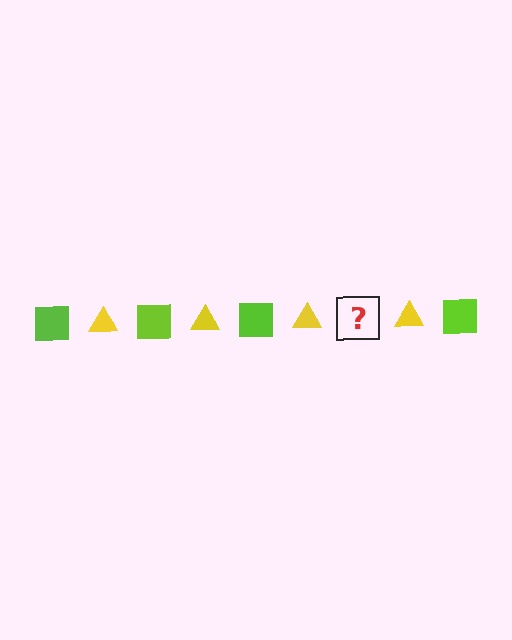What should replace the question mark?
The question mark should be replaced with a lime square.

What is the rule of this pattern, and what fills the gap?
The rule is that the pattern alternates between lime square and yellow triangle. The gap should be filled with a lime square.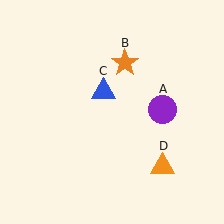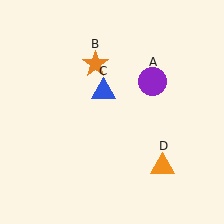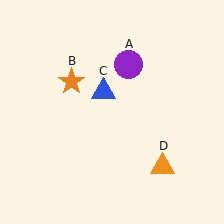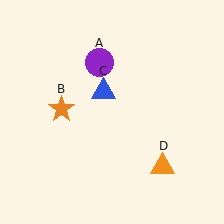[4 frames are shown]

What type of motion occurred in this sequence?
The purple circle (object A), orange star (object B) rotated counterclockwise around the center of the scene.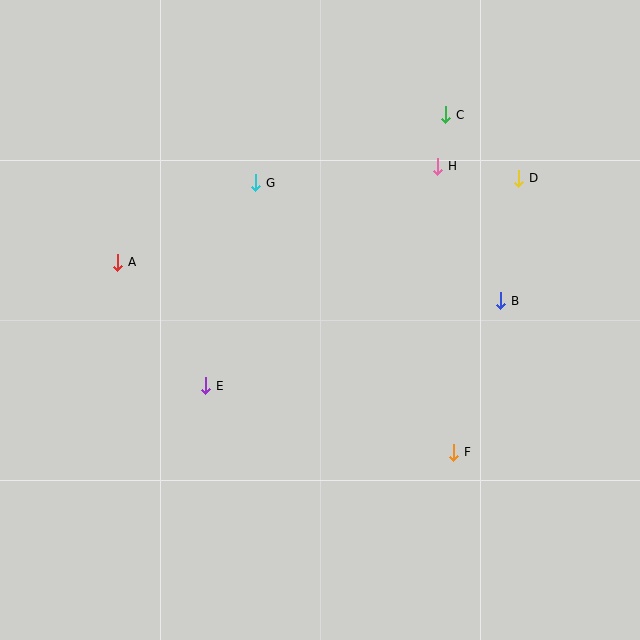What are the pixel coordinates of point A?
Point A is at (118, 262).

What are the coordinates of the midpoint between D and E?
The midpoint between D and E is at (362, 282).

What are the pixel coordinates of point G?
Point G is at (256, 183).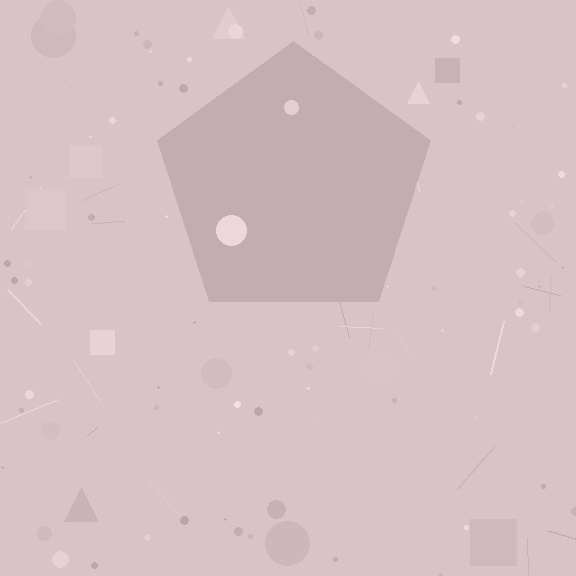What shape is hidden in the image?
A pentagon is hidden in the image.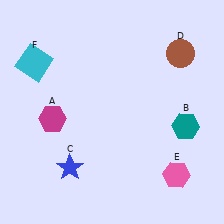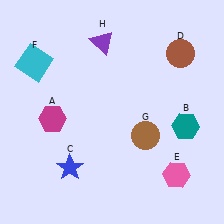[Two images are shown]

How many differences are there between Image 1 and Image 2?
There are 2 differences between the two images.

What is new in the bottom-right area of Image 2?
A brown circle (G) was added in the bottom-right area of Image 2.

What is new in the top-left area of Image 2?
A purple triangle (H) was added in the top-left area of Image 2.